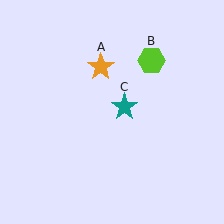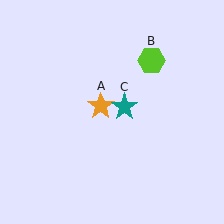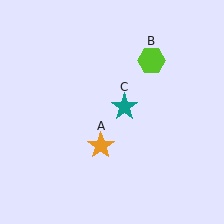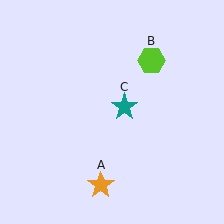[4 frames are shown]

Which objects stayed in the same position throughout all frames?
Lime hexagon (object B) and teal star (object C) remained stationary.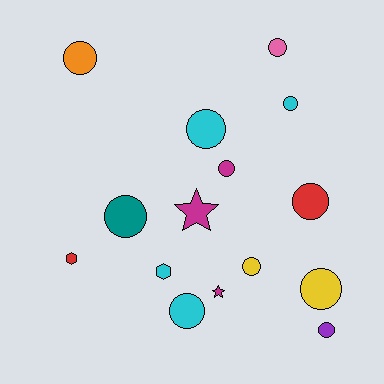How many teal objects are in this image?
There is 1 teal object.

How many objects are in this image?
There are 15 objects.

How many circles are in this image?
There are 11 circles.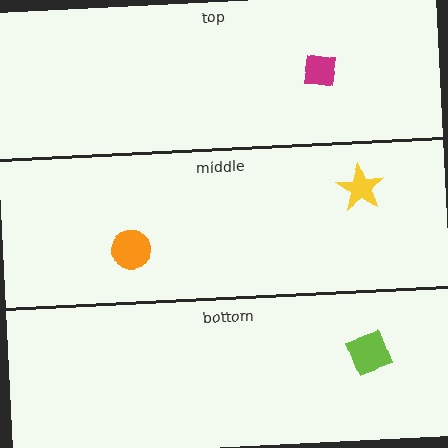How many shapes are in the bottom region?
1.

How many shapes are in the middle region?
2.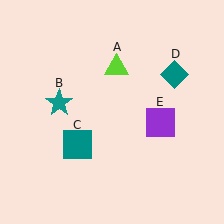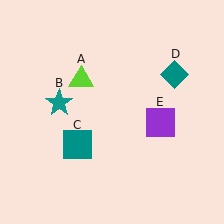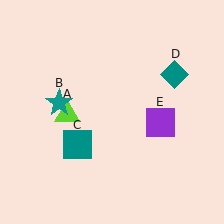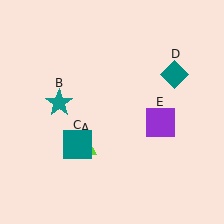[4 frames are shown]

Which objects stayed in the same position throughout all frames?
Teal star (object B) and teal square (object C) and teal diamond (object D) and purple square (object E) remained stationary.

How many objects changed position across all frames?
1 object changed position: lime triangle (object A).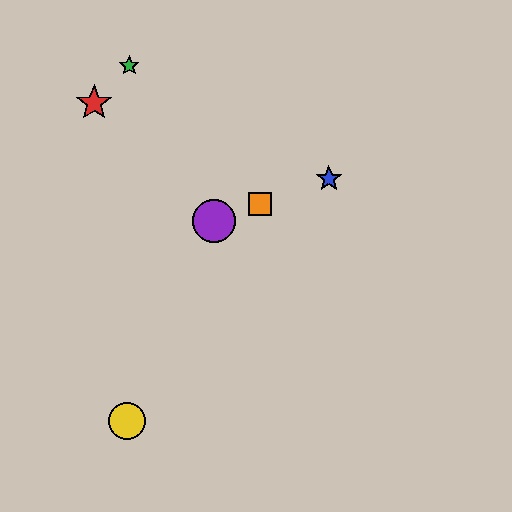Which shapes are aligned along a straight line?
The blue star, the purple circle, the orange square are aligned along a straight line.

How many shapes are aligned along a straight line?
3 shapes (the blue star, the purple circle, the orange square) are aligned along a straight line.